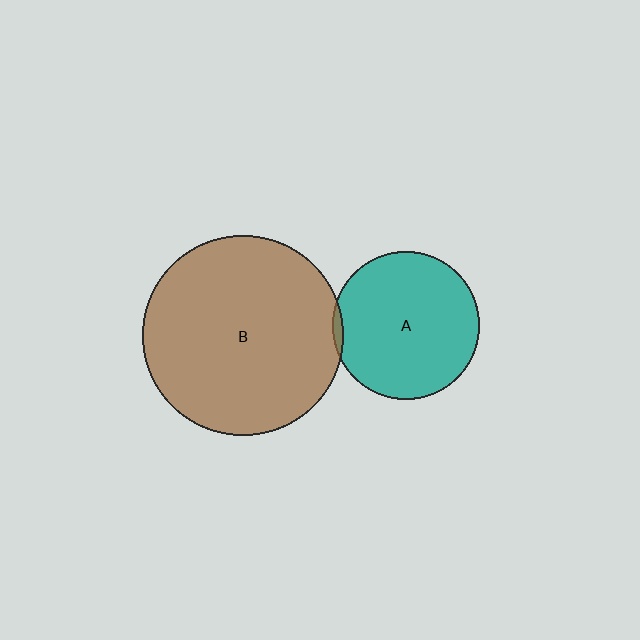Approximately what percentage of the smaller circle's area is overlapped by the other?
Approximately 5%.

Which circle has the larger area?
Circle B (brown).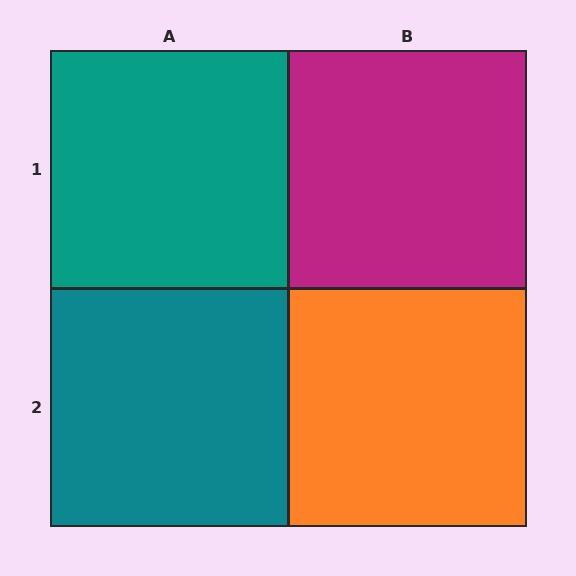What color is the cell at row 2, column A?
Teal.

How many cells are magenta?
1 cell is magenta.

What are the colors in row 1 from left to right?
Teal, magenta.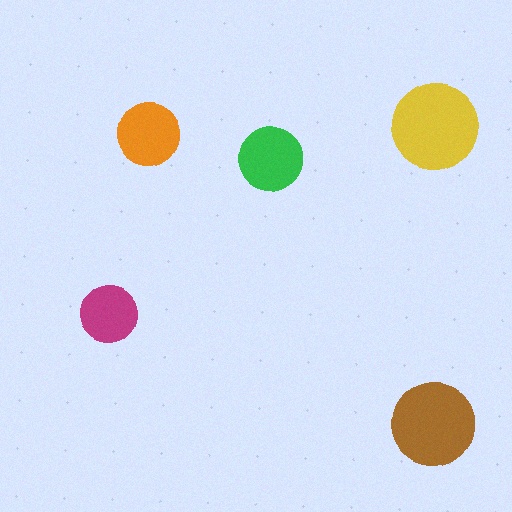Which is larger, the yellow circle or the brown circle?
The yellow one.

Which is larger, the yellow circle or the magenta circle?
The yellow one.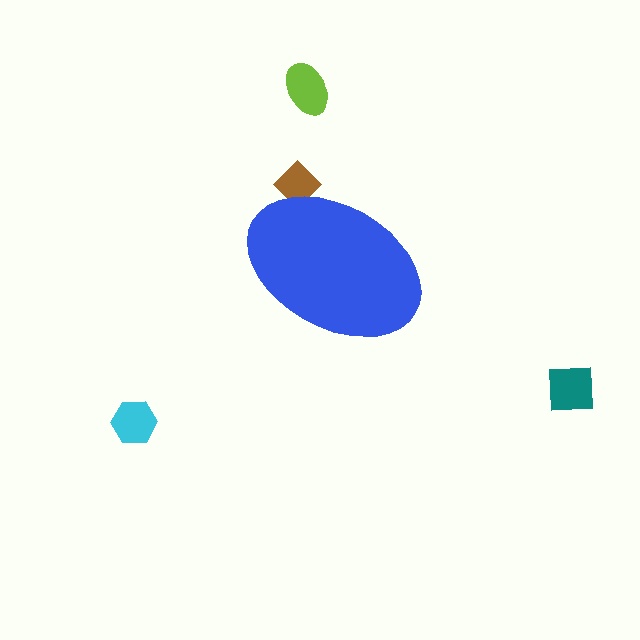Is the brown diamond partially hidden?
Yes, the brown diamond is partially hidden behind the blue ellipse.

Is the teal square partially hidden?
No, the teal square is fully visible.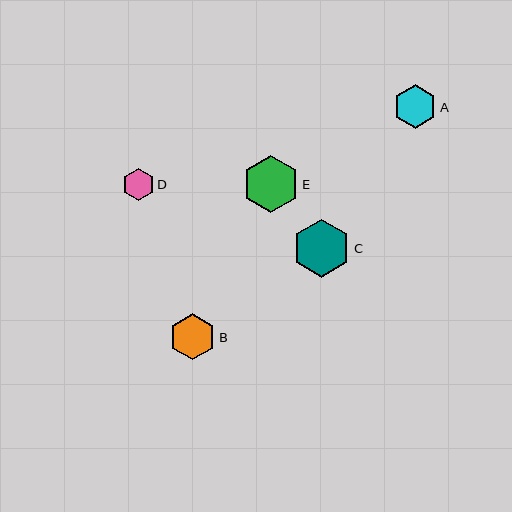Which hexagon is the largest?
Hexagon C is the largest with a size of approximately 58 pixels.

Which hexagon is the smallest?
Hexagon D is the smallest with a size of approximately 32 pixels.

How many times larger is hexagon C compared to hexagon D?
Hexagon C is approximately 1.8 times the size of hexagon D.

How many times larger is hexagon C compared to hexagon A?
Hexagon C is approximately 1.3 times the size of hexagon A.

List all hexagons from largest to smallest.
From largest to smallest: C, E, B, A, D.